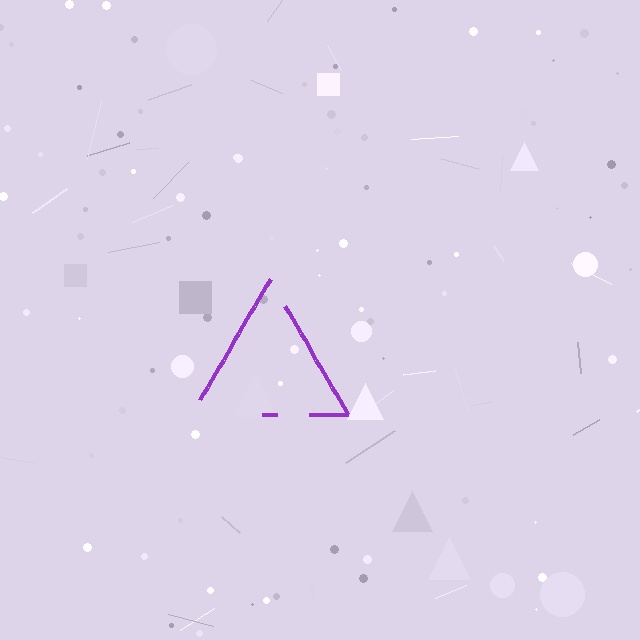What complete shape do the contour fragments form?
The contour fragments form a triangle.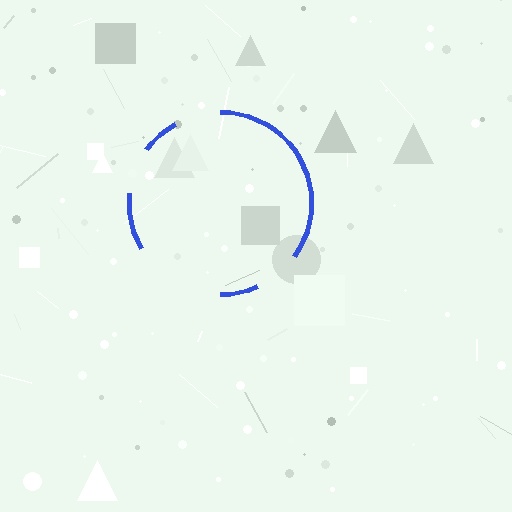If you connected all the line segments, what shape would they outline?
They would outline a circle.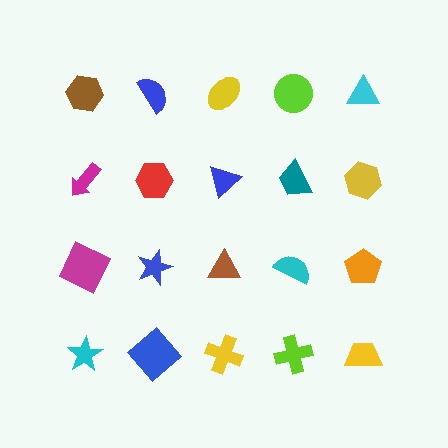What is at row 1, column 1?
A brown hexagon.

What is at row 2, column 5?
A yellow hexagon.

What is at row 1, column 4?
A lime circle.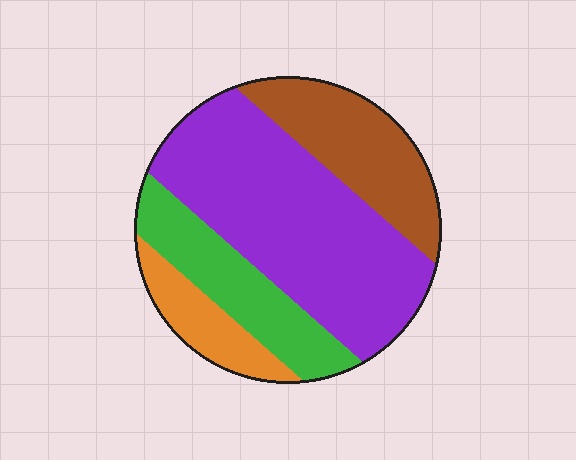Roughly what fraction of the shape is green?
Green takes up about one fifth (1/5) of the shape.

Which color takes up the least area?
Orange, at roughly 10%.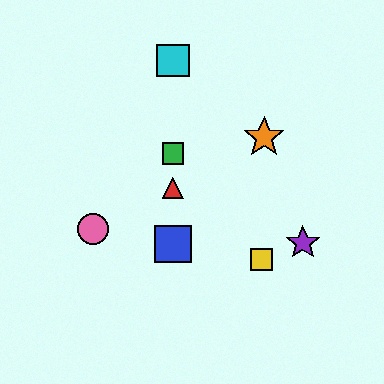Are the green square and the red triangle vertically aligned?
Yes, both are at x≈173.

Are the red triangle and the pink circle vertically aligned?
No, the red triangle is at x≈173 and the pink circle is at x≈93.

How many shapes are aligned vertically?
4 shapes (the red triangle, the blue square, the green square, the cyan square) are aligned vertically.